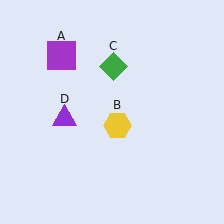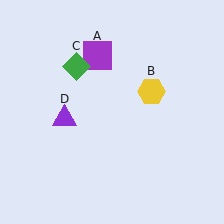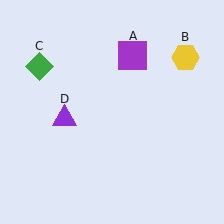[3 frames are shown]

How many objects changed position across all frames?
3 objects changed position: purple square (object A), yellow hexagon (object B), green diamond (object C).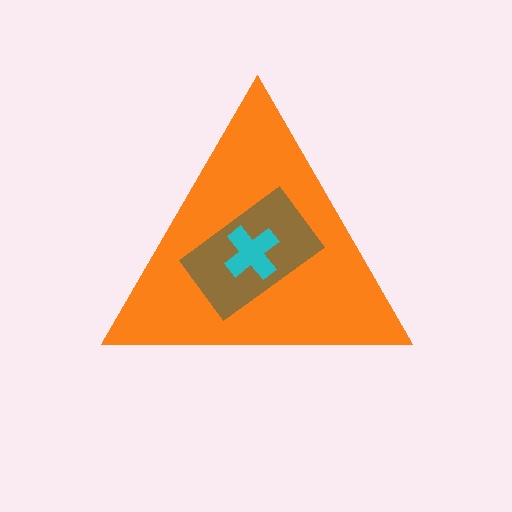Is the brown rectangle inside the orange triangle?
Yes.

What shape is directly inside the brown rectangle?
The cyan cross.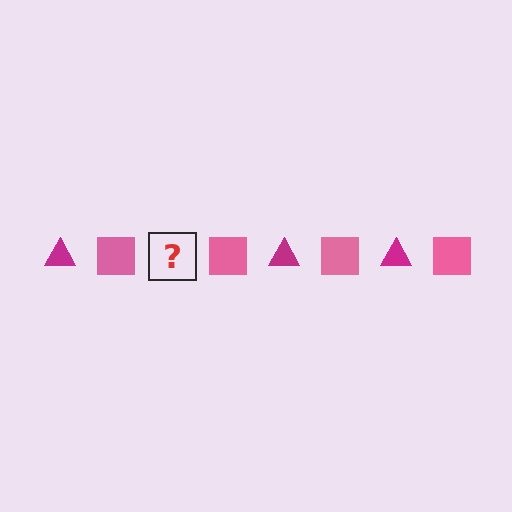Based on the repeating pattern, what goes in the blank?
The blank should be a magenta triangle.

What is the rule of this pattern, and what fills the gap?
The rule is that the pattern alternates between magenta triangle and pink square. The gap should be filled with a magenta triangle.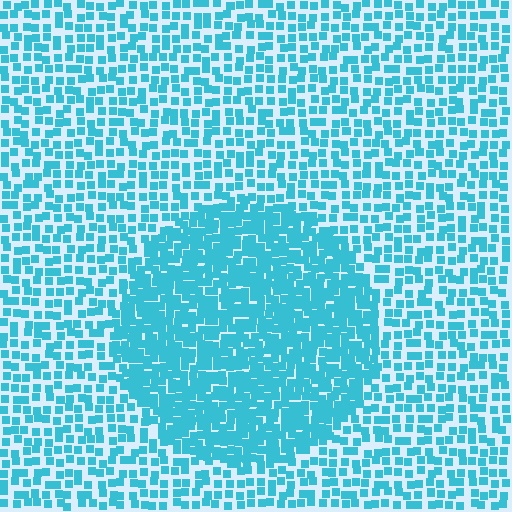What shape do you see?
I see a circle.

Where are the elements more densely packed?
The elements are more densely packed inside the circle boundary.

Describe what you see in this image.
The image contains small cyan elements arranged at two different densities. A circle-shaped region is visible where the elements are more densely packed than the surrounding area.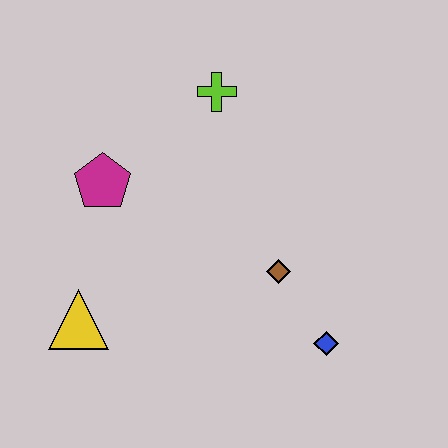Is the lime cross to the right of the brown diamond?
No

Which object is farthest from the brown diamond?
The yellow triangle is farthest from the brown diamond.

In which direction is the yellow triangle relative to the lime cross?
The yellow triangle is below the lime cross.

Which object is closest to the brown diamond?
The blue diamond is closest to the brown diamond.